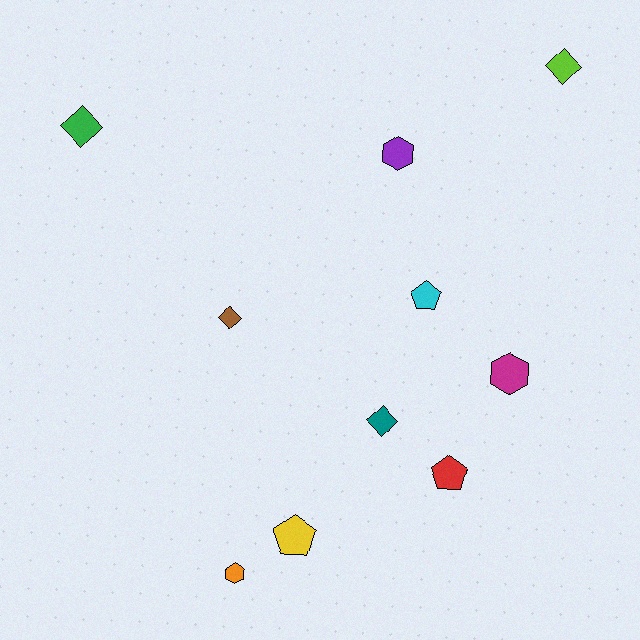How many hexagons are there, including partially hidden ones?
There are 3 hexagons.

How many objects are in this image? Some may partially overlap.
There are 10 objects.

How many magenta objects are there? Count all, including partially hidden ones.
There is 1 magenta object.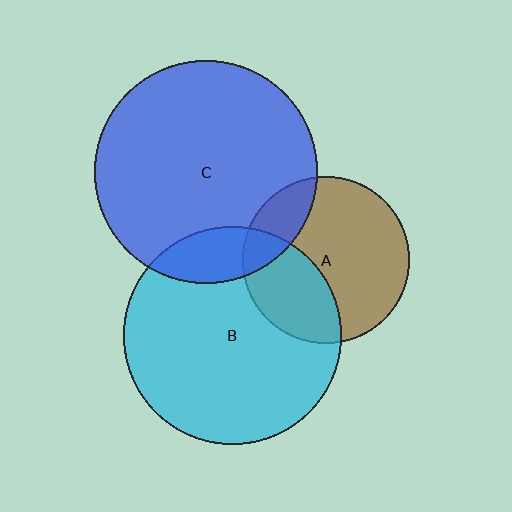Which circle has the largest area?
Circle C (blue).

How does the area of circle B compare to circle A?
Approximately 1.7 times.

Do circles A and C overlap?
Yes.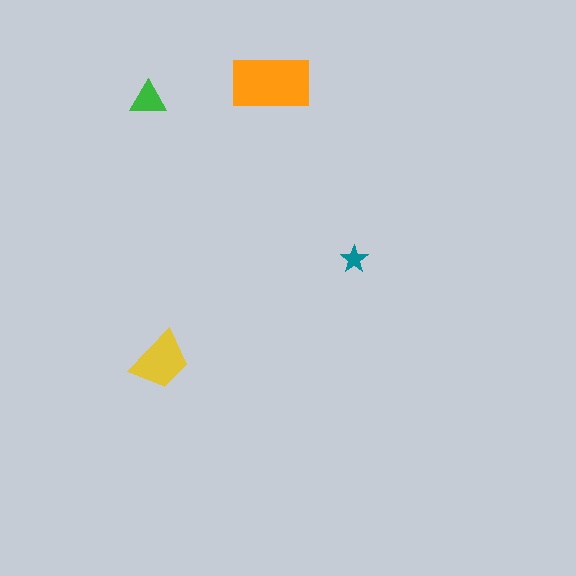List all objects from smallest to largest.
The teal star, the green triangle, the yellow trapezoid, the orange rectangle.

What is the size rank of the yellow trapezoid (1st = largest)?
2nd.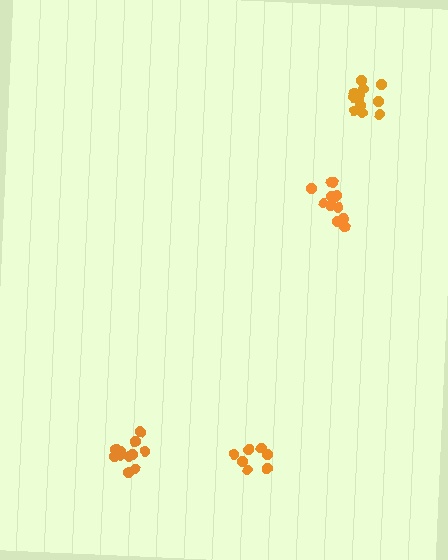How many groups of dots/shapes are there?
There are 4 groups.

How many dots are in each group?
Group 1: 12 dots, Group 2: 7 dots, Group 3: 12 dots, Group 4: 11 dots (42 total).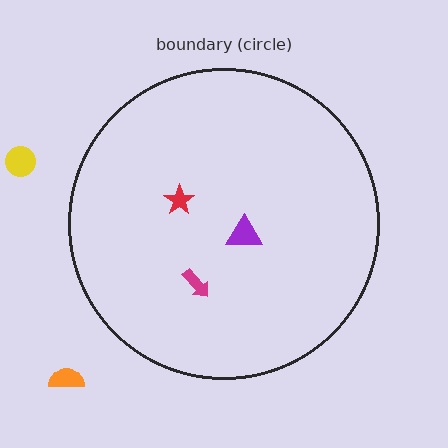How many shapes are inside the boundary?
3 inside, 2 outside.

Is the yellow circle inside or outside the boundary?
Outside.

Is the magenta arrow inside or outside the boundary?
Inside.